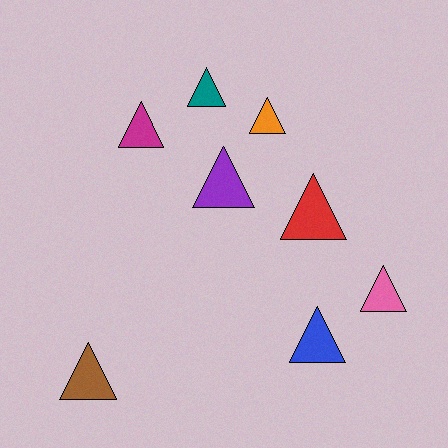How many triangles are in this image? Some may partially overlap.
There are 8 triangles.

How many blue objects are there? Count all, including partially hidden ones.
There is 1 blue object.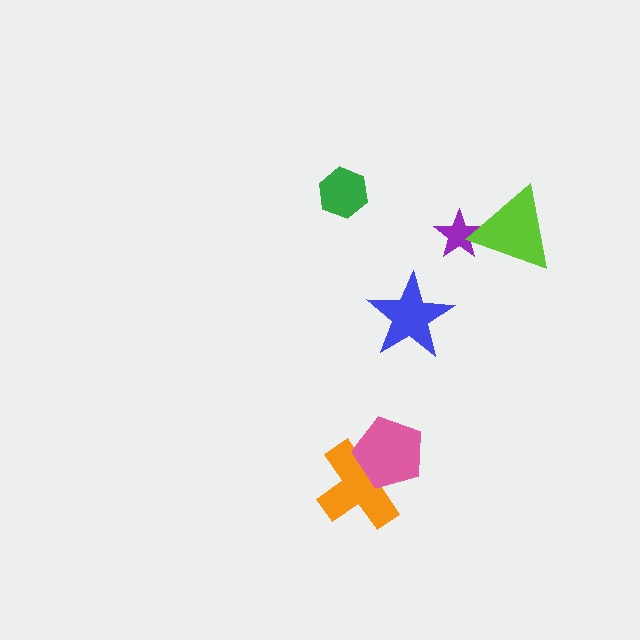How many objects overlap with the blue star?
0 objects overlap with the blue star.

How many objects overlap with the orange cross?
1 object overlaps with the orange cross.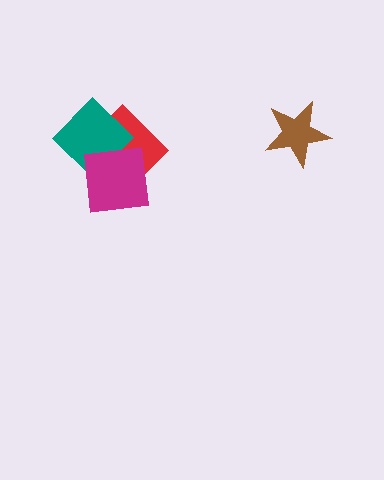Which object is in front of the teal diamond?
The magenta square is in front of the teal diamond.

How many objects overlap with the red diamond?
2 objects overlap with the red diamond.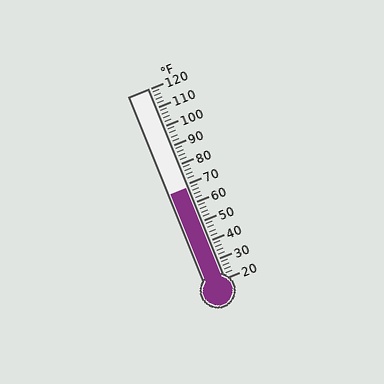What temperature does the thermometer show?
The thermometer shows approximately 68°F.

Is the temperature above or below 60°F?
The temperature is above 60°F.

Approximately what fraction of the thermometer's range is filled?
The thermometer is filled to approximately 50% of its range.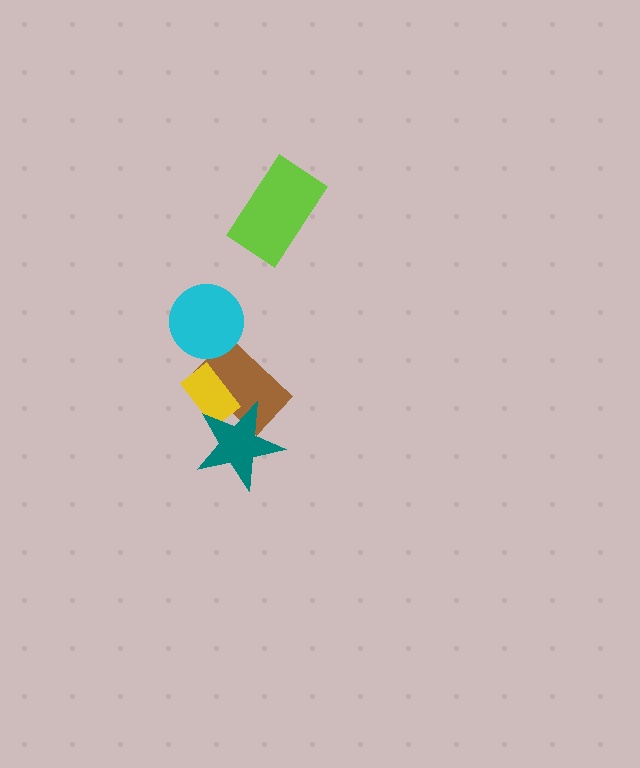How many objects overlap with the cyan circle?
0 objects overlap with the cyan circle.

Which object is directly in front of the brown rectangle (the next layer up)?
The yellow rectangle is directly in front of the brown rectangle.